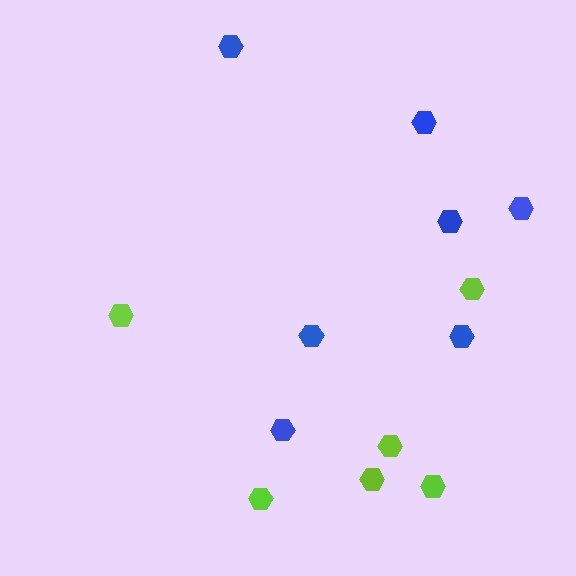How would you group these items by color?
There are 2 groups: one group of lime hexagons (6) and one group of blue hexagons (7).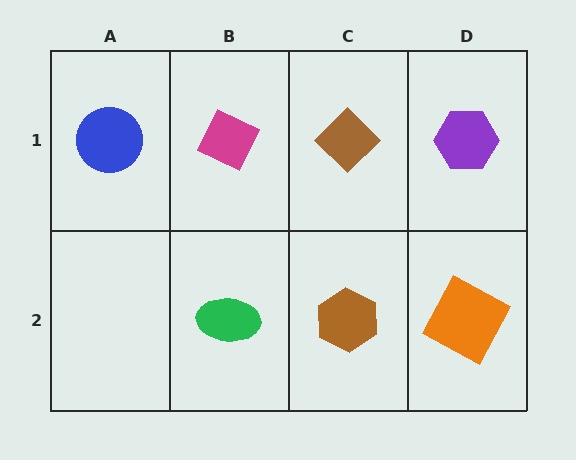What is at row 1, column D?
A purple hexagon.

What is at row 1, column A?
A blue circle.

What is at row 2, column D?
An orange square.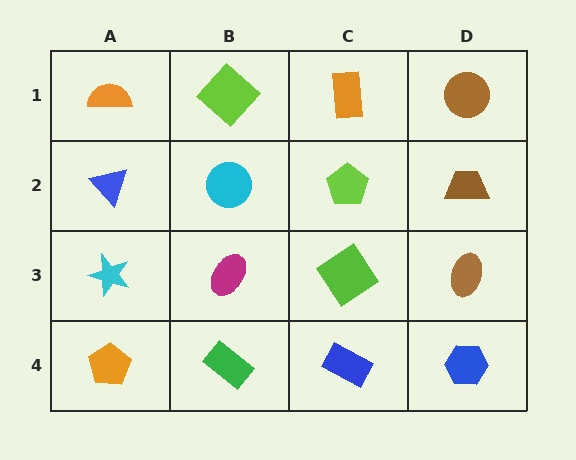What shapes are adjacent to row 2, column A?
An orange semicircle (row 1, column A), a cyan star (row 3, column A), a cyan circle (row 2, column B).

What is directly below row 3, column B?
A green rectangle.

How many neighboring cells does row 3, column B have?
4.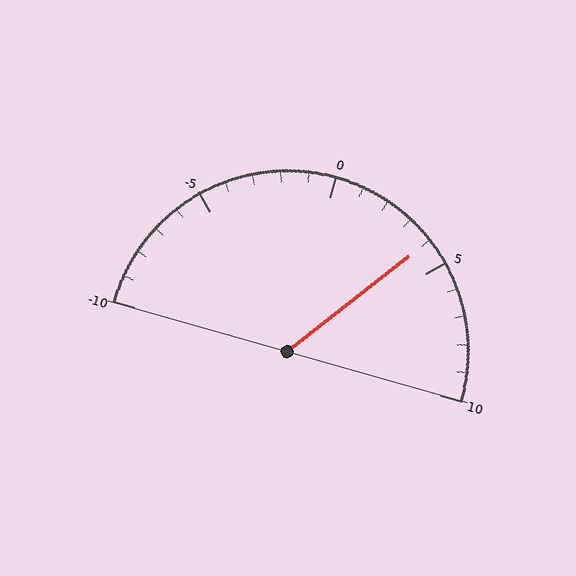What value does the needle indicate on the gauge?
The needle indicates approximately 4.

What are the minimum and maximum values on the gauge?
The gauge ranges from -10 to 10.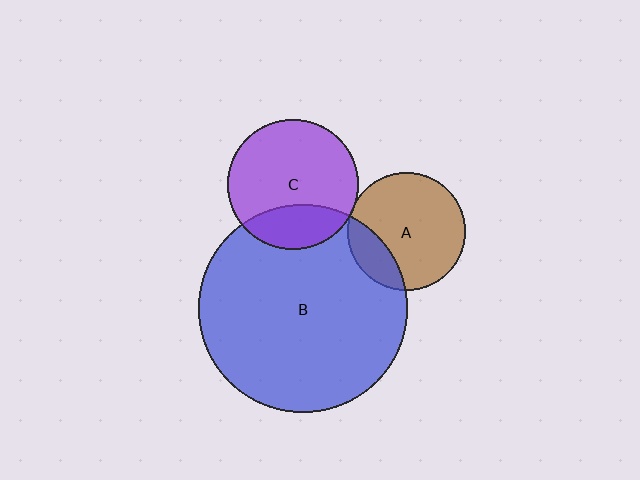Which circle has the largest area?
Circle B (blue).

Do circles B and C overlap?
Yes.